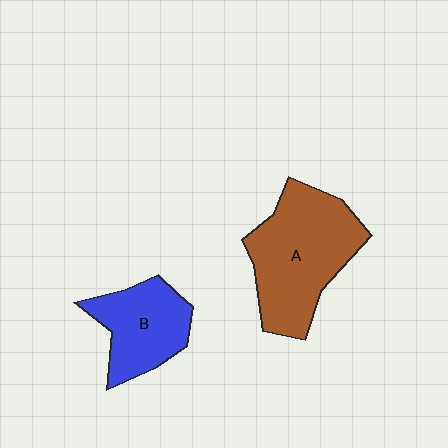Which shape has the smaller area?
Shape B (blue).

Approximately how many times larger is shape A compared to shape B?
Approximately 1.6 times.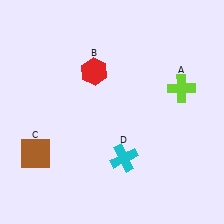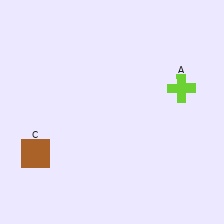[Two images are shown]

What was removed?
The cyan cross (D), the red hexagon (B) were removed in Image 2.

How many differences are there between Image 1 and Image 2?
There are 2 differences between the two images.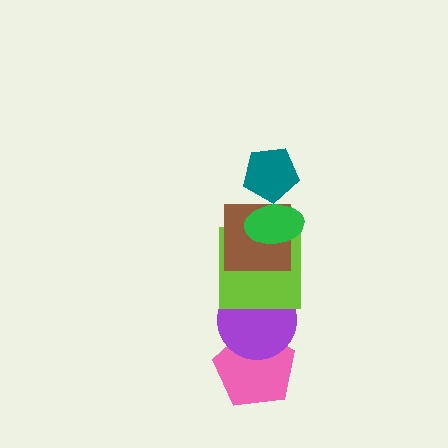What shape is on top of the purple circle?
The lime square is on top of the purple circle.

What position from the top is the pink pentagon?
The pink pentagon is 6th from the top.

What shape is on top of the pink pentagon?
The purple circle is on top of the pink pentagon.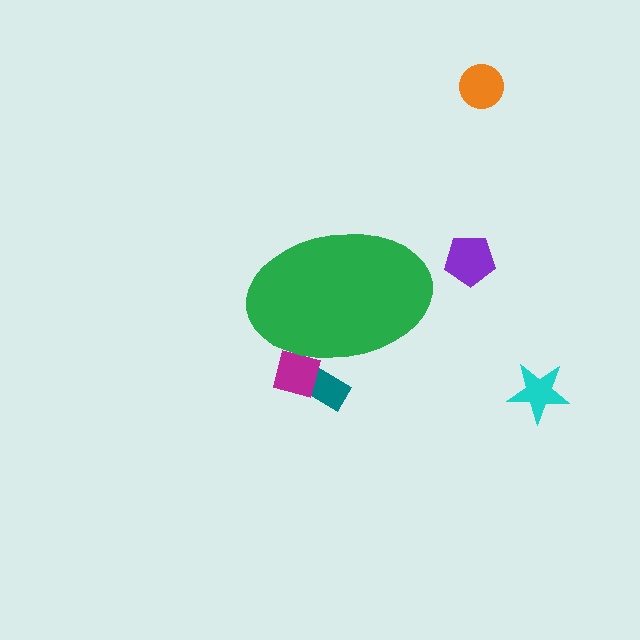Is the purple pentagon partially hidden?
No, the purple pentagon is fully visible.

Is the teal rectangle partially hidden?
Yes, the teal rectangle is partially hidden behind the green ellipse.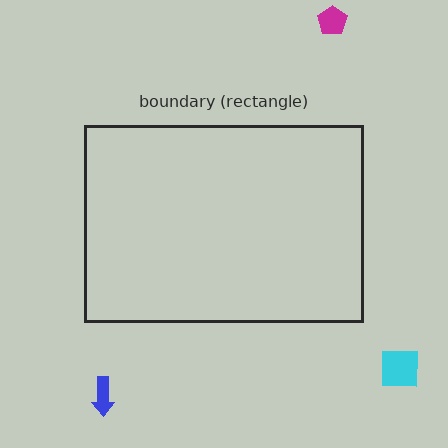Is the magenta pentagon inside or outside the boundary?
Outside.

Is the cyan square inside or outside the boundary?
Outside.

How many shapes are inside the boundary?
0 inside, 3 outside.